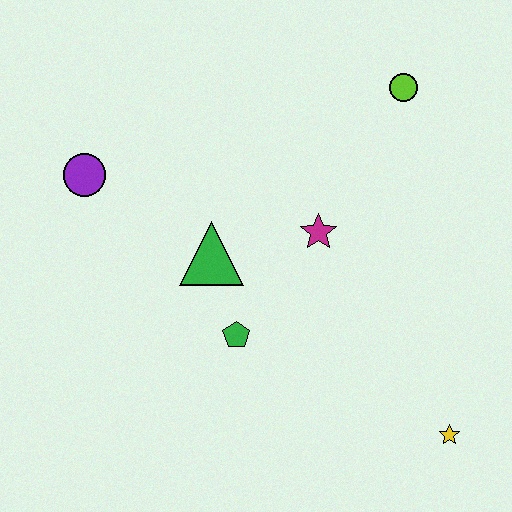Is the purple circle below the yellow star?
No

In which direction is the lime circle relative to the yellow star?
The lime circle is above the yellow star.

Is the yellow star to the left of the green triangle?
No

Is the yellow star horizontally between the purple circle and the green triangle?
No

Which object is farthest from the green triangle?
The yellow star is farthest from the green triangle.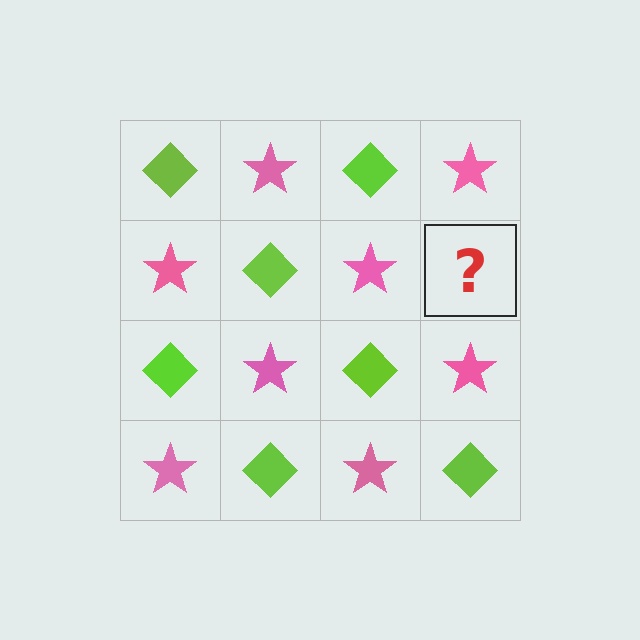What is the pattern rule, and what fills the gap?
The rule is that it alternates lime diamond and pink star in a checkerboard pattern. The gap should be filled with a lime diamond.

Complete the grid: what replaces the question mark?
The question mark should be replaced with a lime diamond.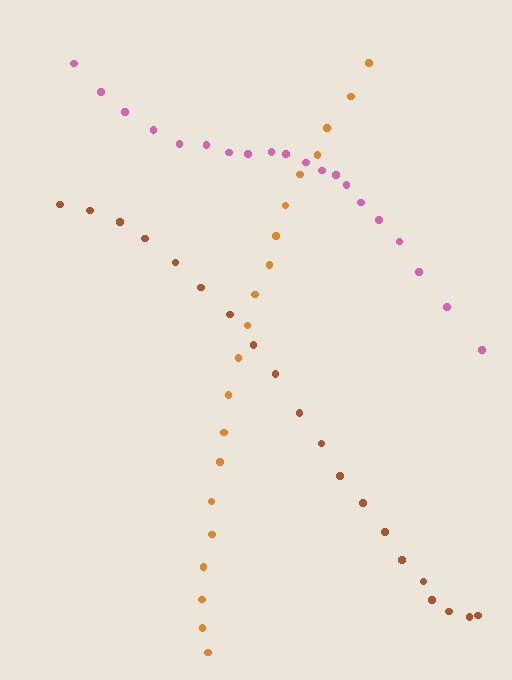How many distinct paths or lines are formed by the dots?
There are 3 distinct paths.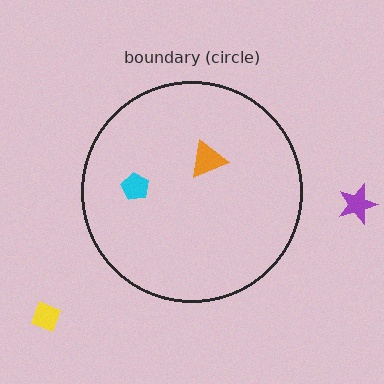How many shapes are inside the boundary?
2 inside, 2 outside.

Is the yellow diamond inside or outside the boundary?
Outside.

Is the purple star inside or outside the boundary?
Outside.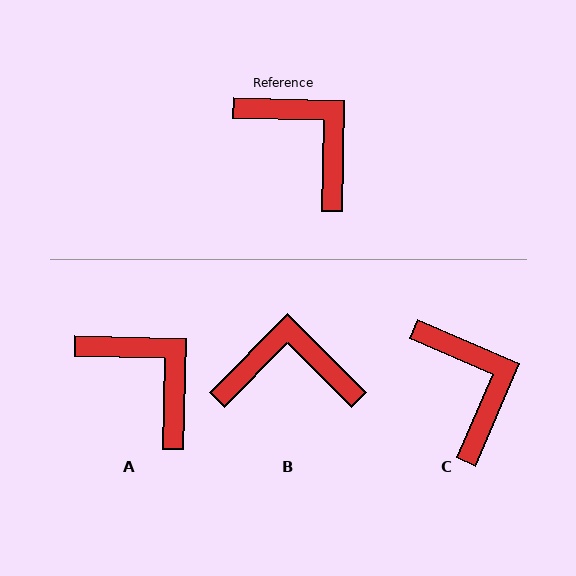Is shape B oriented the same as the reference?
No, it is off by about 46 degrees.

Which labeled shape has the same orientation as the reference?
A.